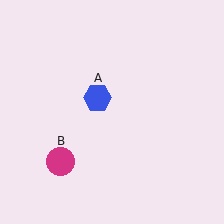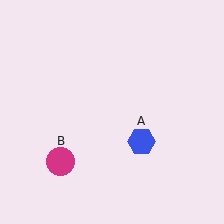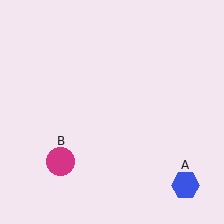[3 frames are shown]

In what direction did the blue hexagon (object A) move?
The blue hexagon (object A) moved down and to the right.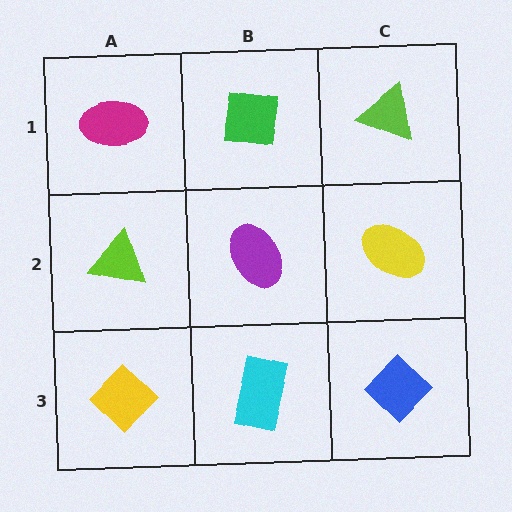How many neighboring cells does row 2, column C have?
3.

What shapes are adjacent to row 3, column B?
A purple ellipse (row 2, column B), a yellow diamond (row 3, column A), a blue diamond (row 3, column C).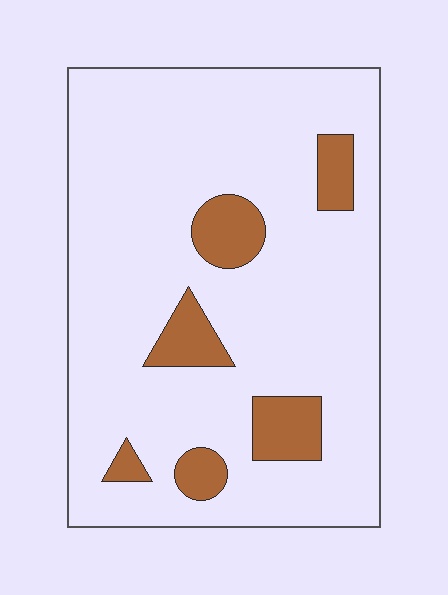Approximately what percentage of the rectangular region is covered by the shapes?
Approximately 15%.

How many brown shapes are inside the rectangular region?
6.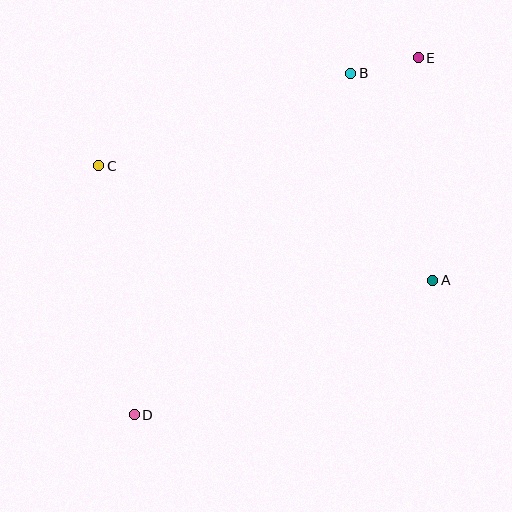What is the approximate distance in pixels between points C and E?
The distance between C and E is approximately 337 pixels.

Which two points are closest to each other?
Points B and E are closest to each other.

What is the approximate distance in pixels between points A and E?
The distance between A and E is approximately 223 pixels.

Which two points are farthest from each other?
Points D and E are farthest from each other.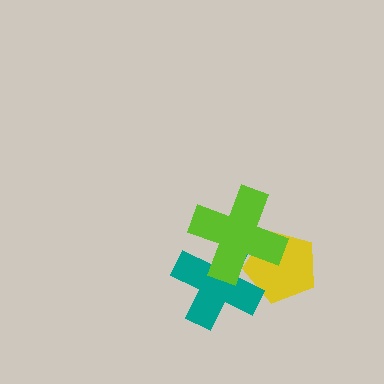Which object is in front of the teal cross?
The lime cross is in front of the teal cross.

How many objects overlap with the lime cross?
2 objects overlap with the lime cross.